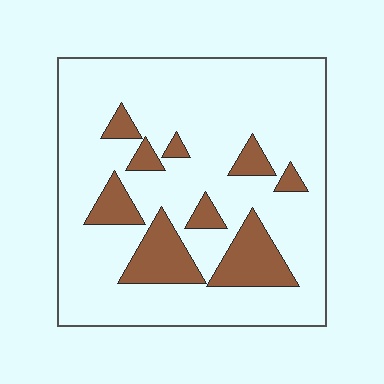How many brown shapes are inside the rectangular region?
9.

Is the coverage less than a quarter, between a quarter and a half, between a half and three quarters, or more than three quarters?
Less than a quarter.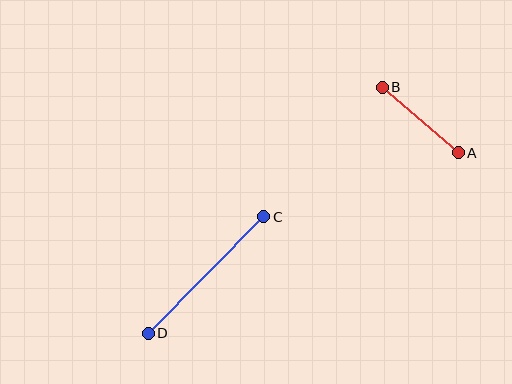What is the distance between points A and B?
The distance is approximately 100 pixels.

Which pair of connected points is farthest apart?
Points C and D are farthest apart.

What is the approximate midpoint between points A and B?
The midpoint is at approximately (420, 120) pixels.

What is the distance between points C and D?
The distance is approximately 164 pixels.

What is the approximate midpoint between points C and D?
The midpoint is at approximately (206, 275) pixels.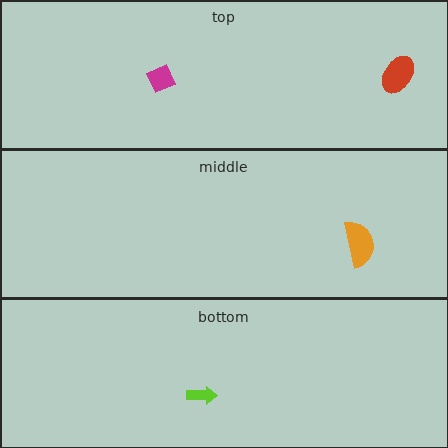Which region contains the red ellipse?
The top region.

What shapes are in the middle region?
The orange semicircle.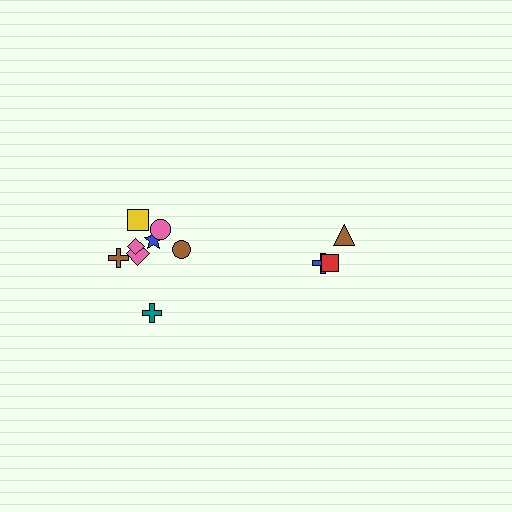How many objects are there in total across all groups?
There are 11 objects.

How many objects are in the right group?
There are 3 objects.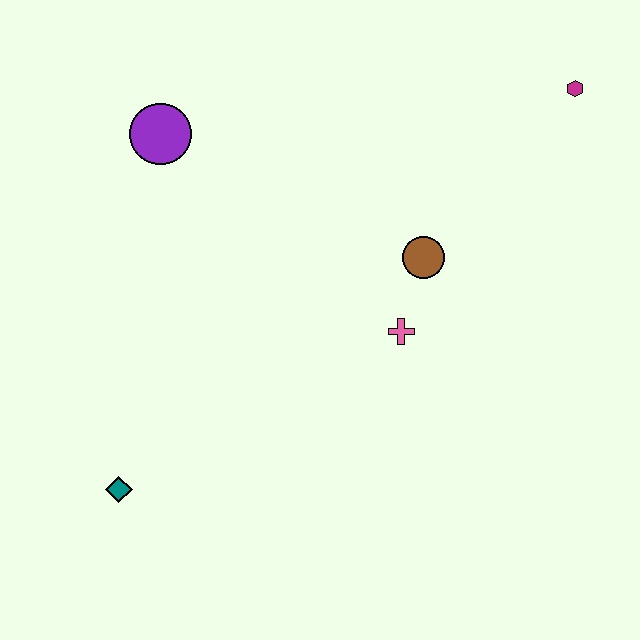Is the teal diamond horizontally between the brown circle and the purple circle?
No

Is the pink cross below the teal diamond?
No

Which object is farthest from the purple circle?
The magenta hexagon is farthest from the purple circle.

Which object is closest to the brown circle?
The pink cross is closest to the brown circle.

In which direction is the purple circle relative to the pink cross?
The purple circle is to the left of the pink cross.